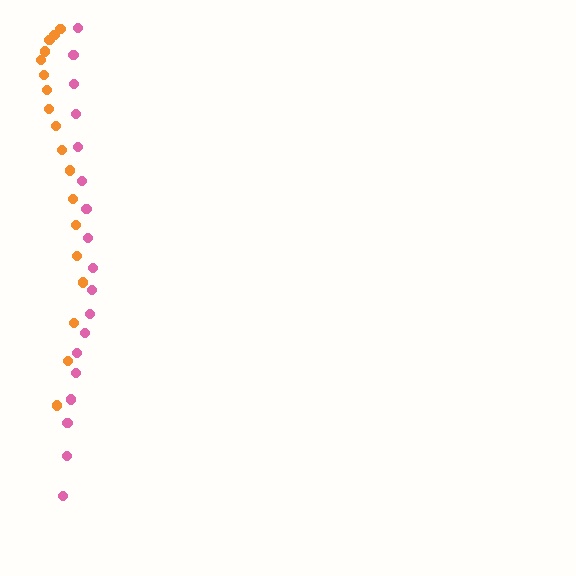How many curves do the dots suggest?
There are 2 distinct paths.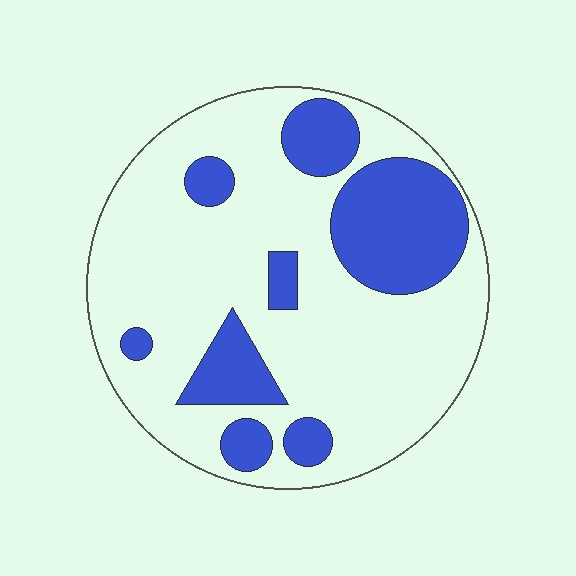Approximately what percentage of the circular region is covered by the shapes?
Approximately 25%.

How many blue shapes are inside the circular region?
8.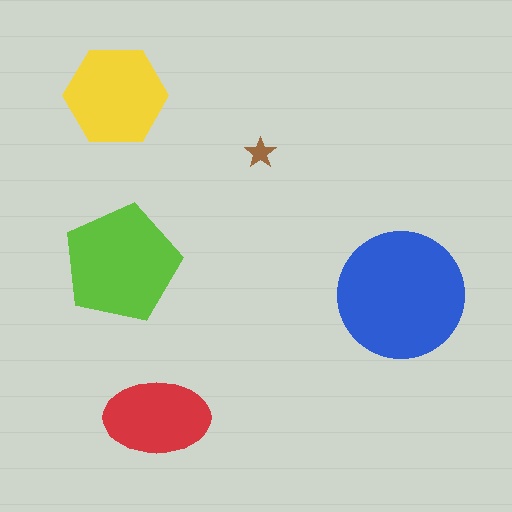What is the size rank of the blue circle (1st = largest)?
1st.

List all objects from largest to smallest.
The blue circle, the lime pentagon, the yellow hexagon, the red ellipse, the brown star.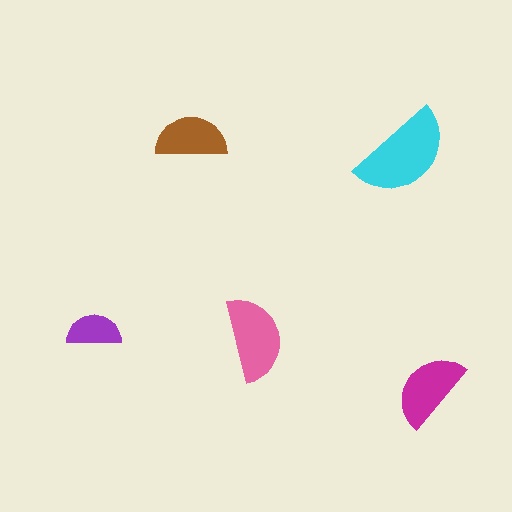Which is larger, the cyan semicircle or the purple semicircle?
The cyan one.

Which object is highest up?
The brown semicircle is topmost.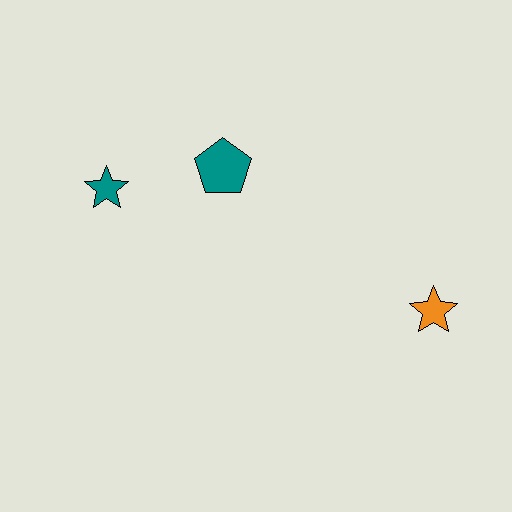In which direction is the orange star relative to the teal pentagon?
The orange star is to the right of the teal pentagon.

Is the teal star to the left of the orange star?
Yes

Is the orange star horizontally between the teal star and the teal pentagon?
No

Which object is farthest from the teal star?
The orange star is farthest from the teal star.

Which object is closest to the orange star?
The teal pentagon is closest to the orange star.